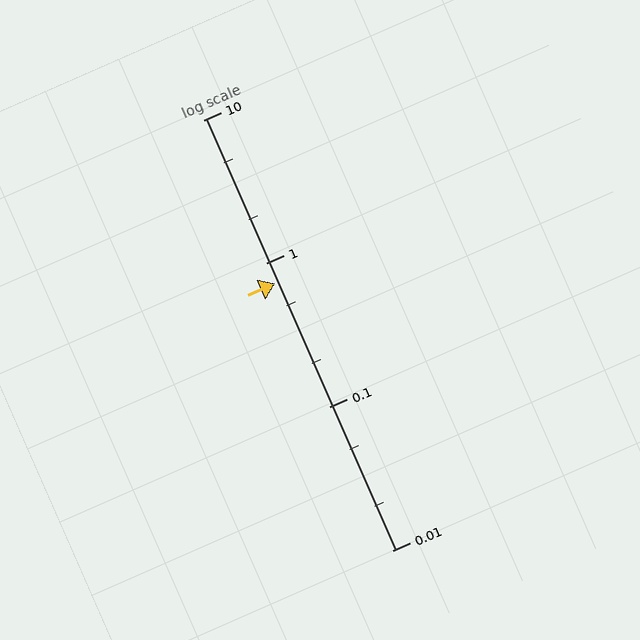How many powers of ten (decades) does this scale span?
The scale spans 3 decades, from 0.01 to 10.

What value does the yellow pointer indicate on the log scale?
The pointer indicates approximately 0.73.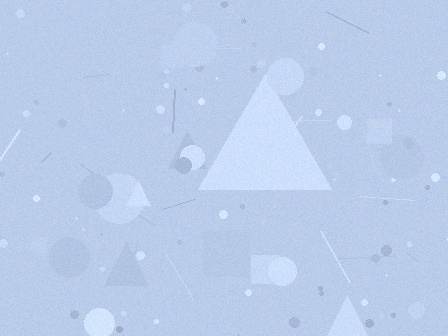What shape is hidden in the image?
A triangle is hidden in the image.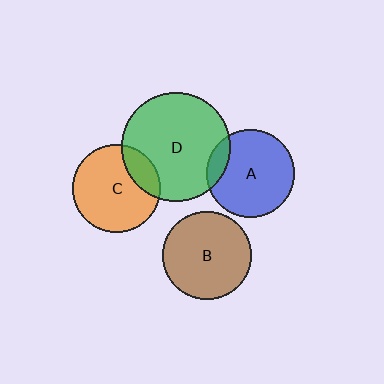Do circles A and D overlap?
Yes.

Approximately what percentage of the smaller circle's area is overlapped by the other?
Approximately 10%.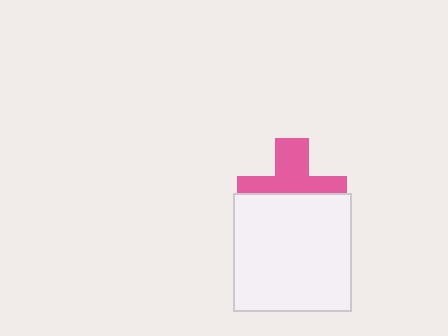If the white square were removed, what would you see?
You would see the complete pink cross.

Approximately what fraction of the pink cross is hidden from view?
Roughly 48% of the pink cross is hidden behind the white square.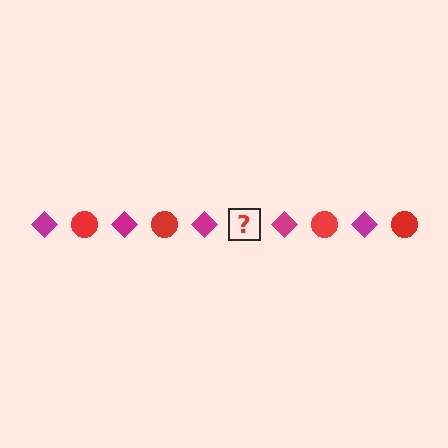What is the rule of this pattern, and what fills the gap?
The rule is that the pattern alternates between magenta diamond and red circle. The gap should be filled with a red circle.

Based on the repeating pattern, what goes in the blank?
The blank should be a red circle.